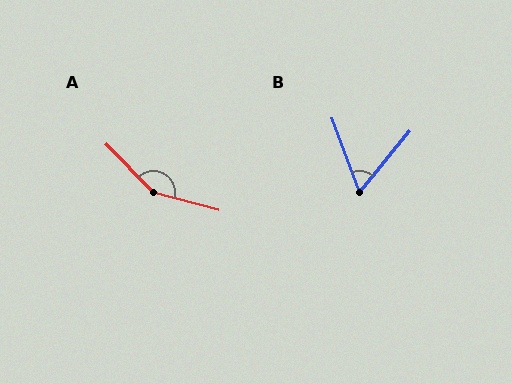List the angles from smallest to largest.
B (60°), A (149°).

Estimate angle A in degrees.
Approximately 149 degrees.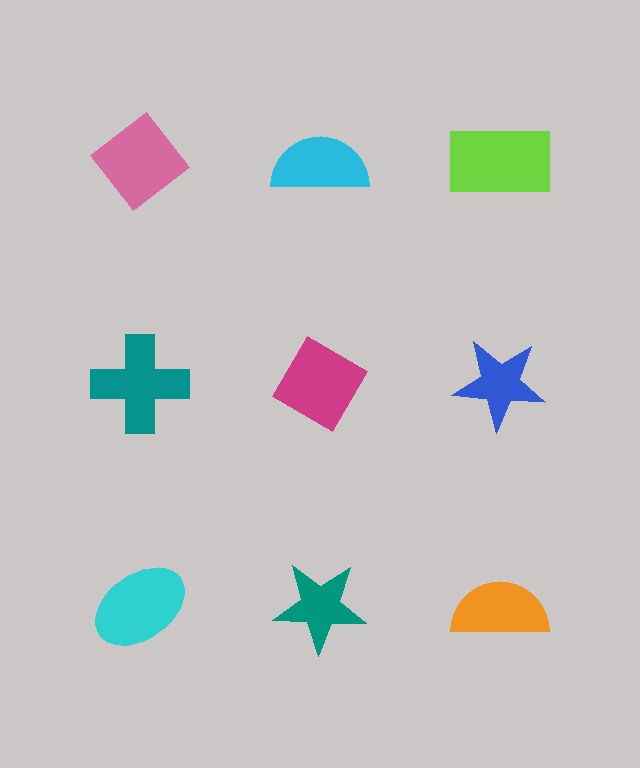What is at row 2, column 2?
A magenta diamond.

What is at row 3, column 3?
An orange semicircle.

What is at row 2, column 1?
A teal cross.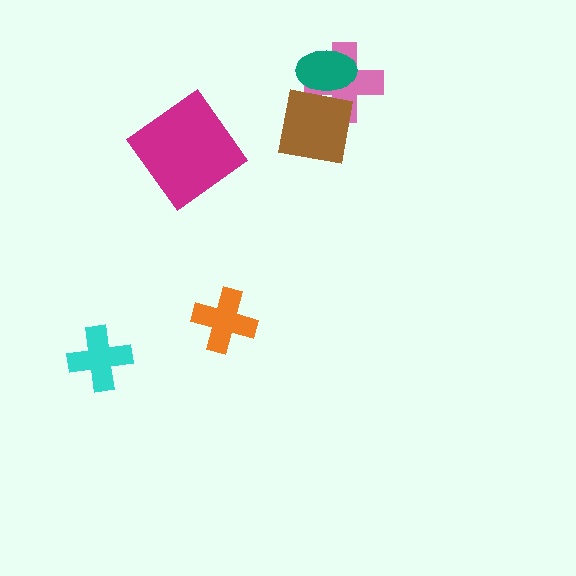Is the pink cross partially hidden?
Yes, it is partially covered by another shape.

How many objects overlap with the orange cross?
0 objects overlap with the orange cross.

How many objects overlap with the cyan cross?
0 objects overlap with the cyan cross.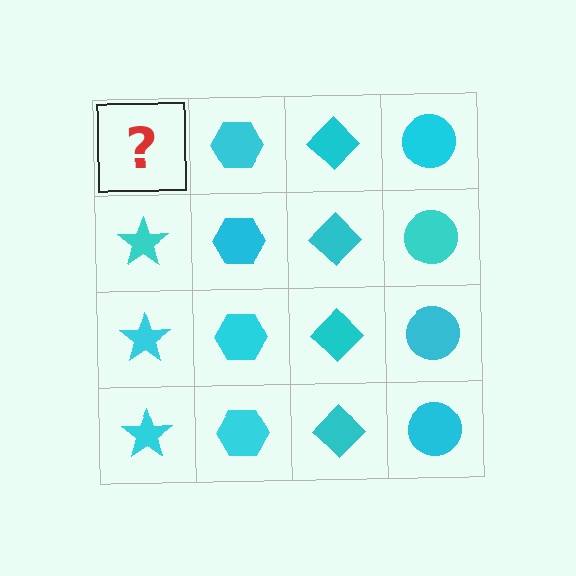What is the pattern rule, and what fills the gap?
The rule is that each column has a consistent shape. The gap should be filled with a cyan star.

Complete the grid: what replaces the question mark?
The question mark should be replaced with a cyan star.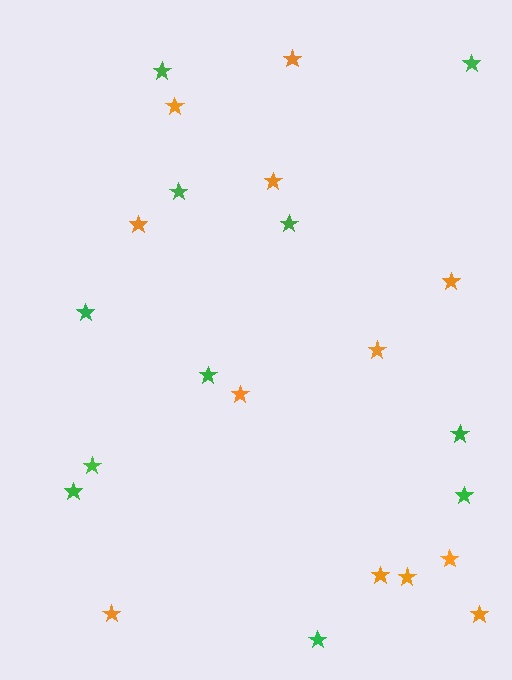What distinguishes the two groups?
There are 2 groups: one group of green stars (11) and one group of orange stars (12).